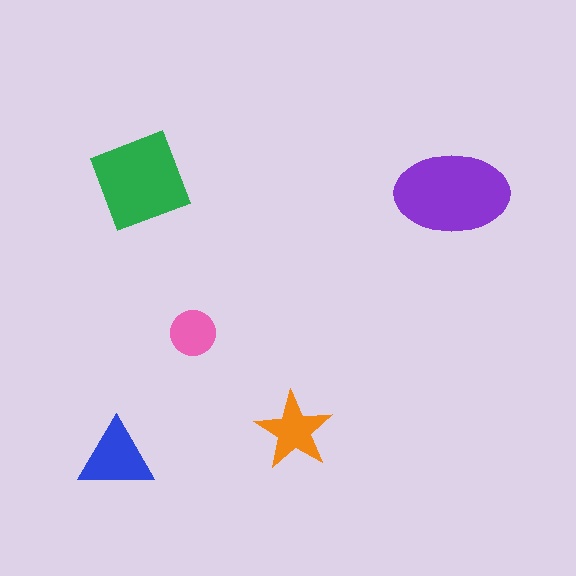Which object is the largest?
The purple ellipse.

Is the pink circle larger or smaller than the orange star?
Smaller.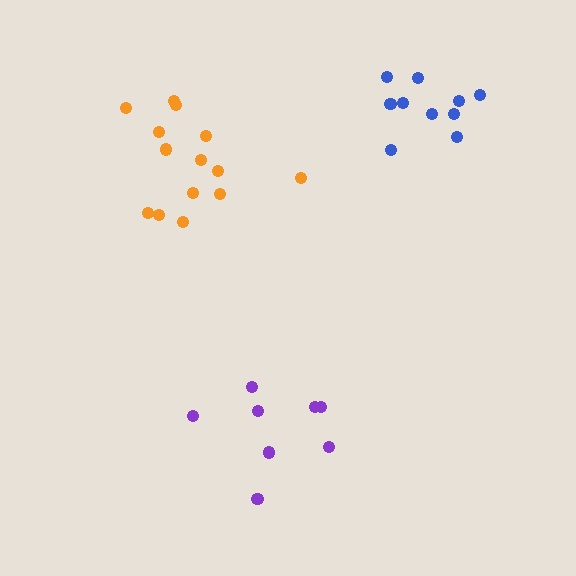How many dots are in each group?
Group 1: 10 dots, Group 2: 8 dots, Group 3: 14 dots (32 total).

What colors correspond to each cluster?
The clusters are colored: blue, purple, orange.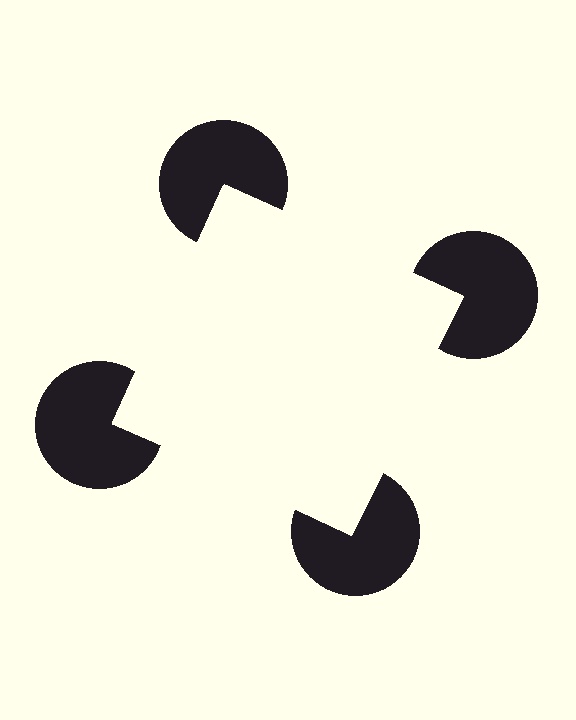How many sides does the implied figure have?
4 sides.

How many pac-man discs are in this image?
There are 4 — one at each vertex of the illusory square.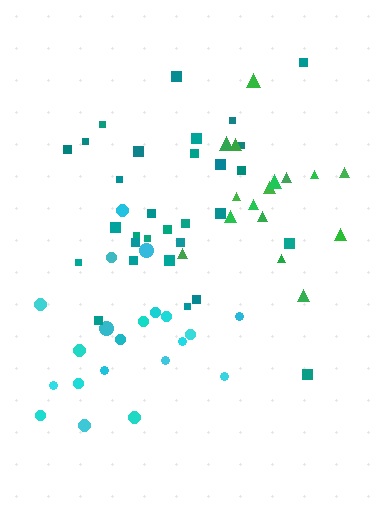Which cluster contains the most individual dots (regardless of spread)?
Teal (30).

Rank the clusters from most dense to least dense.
teal, green, cyan.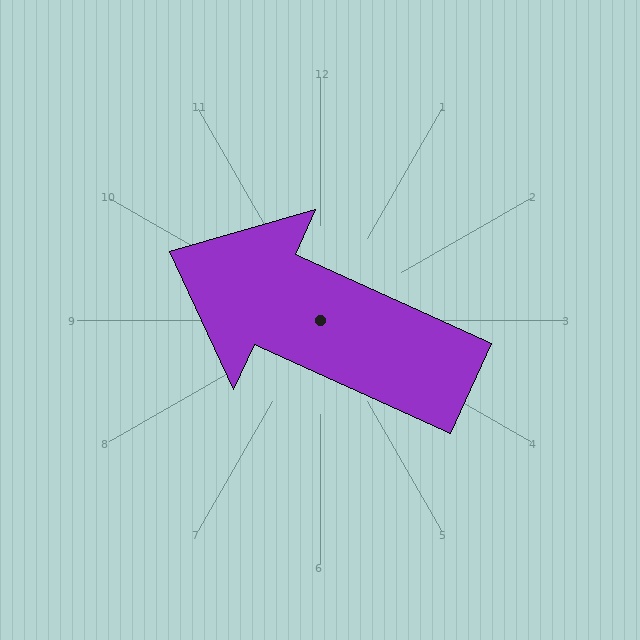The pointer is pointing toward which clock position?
Roughly 10 o'clock.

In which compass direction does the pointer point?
Northwest.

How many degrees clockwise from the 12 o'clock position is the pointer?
Approximately 294 degrees.